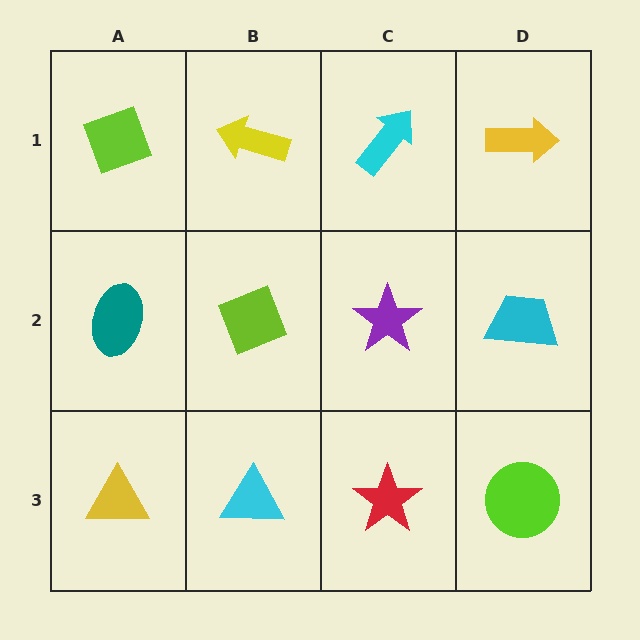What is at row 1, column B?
A yellow arrow.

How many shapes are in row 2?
4 shapes.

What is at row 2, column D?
A cyan trapezoid.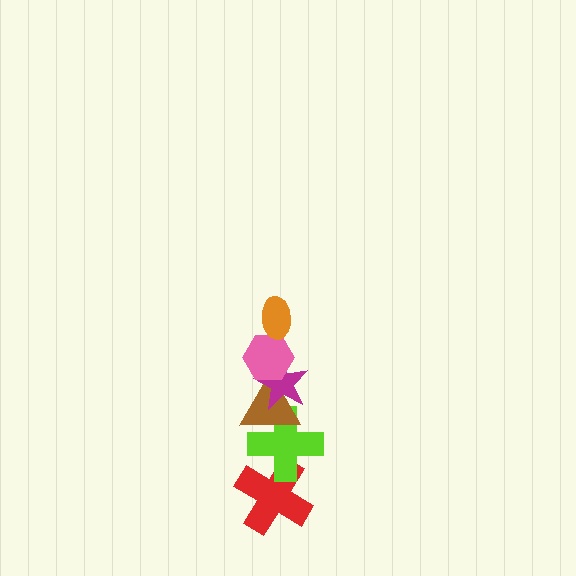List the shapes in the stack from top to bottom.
From top to bottom: the orange ellipse, the pink hexagon, the magenta star, the brown triangle, the lime cross, the red cross.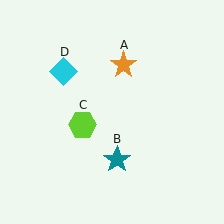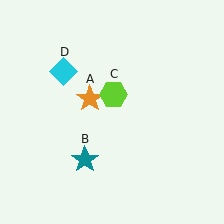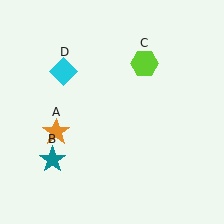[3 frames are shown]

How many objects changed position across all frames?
3 objects changed position: orange star (object A), teal star (object B), lime hexagon (object C).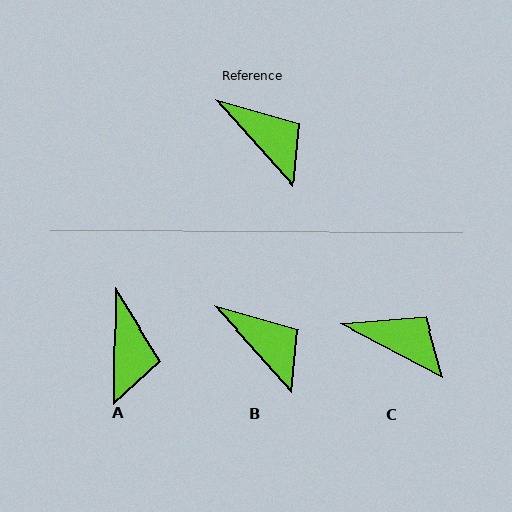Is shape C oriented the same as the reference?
No, it is off by about 20 degrees.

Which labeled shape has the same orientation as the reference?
B.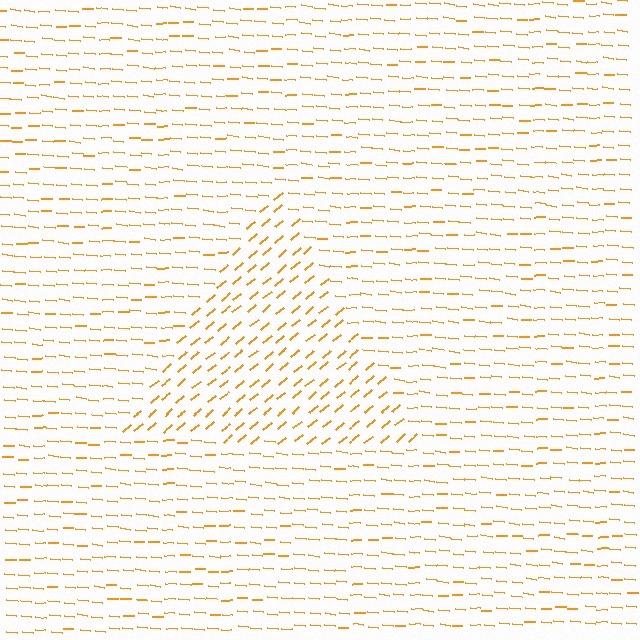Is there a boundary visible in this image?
Yes, there is a texture boundary formed by a change in line orientation.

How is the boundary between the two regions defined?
The boundary is defined purely by a change in line orientation (approximately 45 degrees difference). All lines are the same color and thickness.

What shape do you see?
I see a triangle.